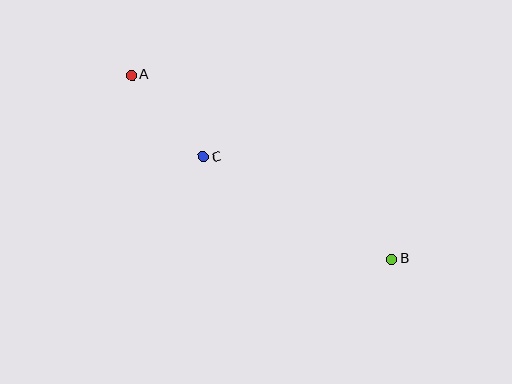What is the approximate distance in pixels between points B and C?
The distance between B and C is approximately 214 pixels.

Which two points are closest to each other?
Points A and C are closest to each other.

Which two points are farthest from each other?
Points A and B are farthest from each other.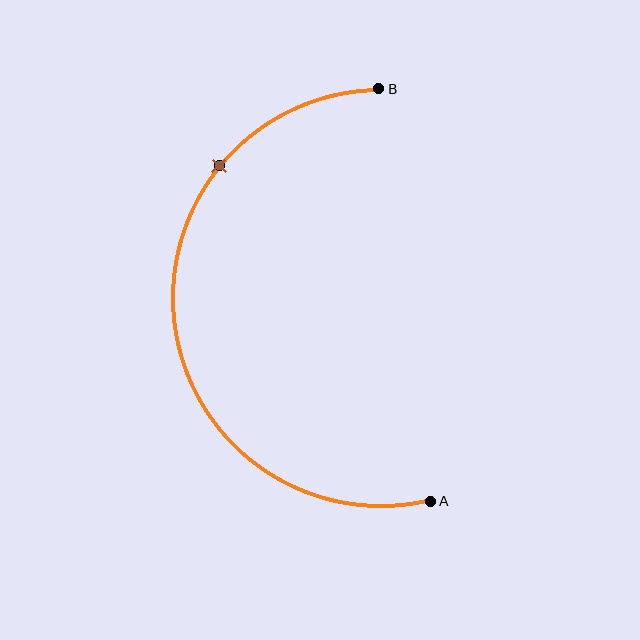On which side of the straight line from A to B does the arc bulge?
The arc bulges to the left of the straight line connecting A and B.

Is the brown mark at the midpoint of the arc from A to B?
No. The brown mark lies on the arc but is closer to endpoint B. The arc midpoint would be at the point on the curve equidistant along the arc from both A and B.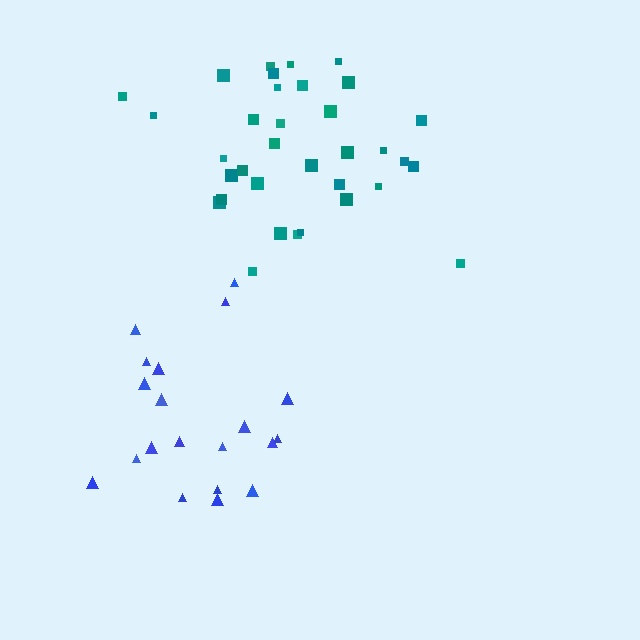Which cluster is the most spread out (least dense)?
Blue.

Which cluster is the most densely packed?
Teal.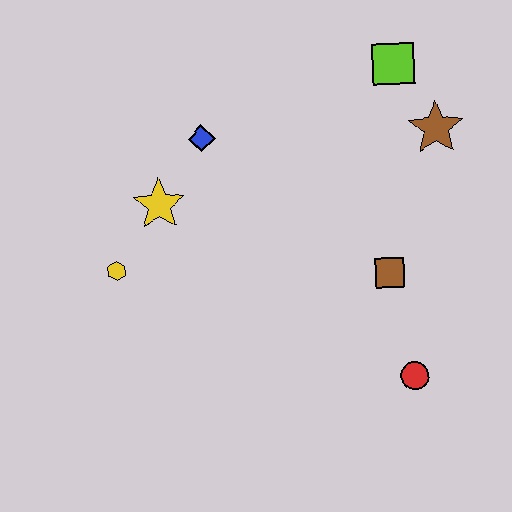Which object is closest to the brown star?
The lime square is closest to the brown star.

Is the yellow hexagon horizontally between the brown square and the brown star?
No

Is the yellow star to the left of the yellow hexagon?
No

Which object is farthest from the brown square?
The yellow hexagon is farthest from the brown square.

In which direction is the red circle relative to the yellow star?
The red circle is to the right of the yellow star.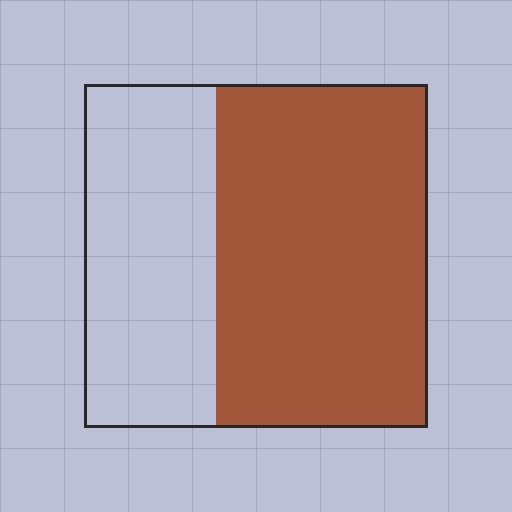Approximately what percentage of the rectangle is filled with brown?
Approximately 60%.